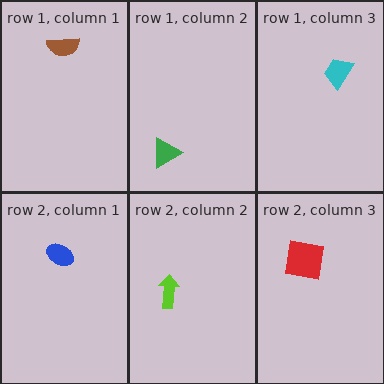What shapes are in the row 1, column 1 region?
The brown semicircle.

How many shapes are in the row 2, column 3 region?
1.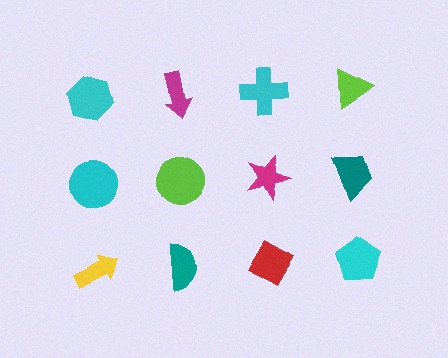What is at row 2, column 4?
A teal trapezoid.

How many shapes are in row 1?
4 shapes.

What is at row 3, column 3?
A red diamond.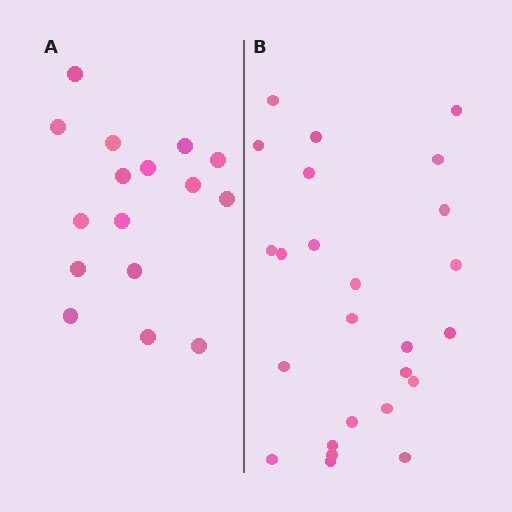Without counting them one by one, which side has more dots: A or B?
Region B (the right region) has more dots.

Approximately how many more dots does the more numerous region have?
Region B has roughly 8 or so more dots than region A.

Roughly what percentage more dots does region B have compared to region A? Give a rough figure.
About 55% more.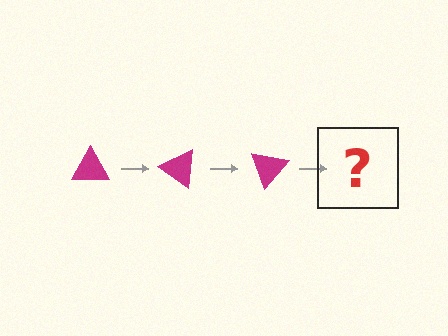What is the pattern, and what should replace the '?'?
The pattern is that the triangle rotates 35 degrees each step. The '?' should be a magenta triangle rotated 105 degrees.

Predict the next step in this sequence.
The next step is a magenta triangle rotated 105 degrees.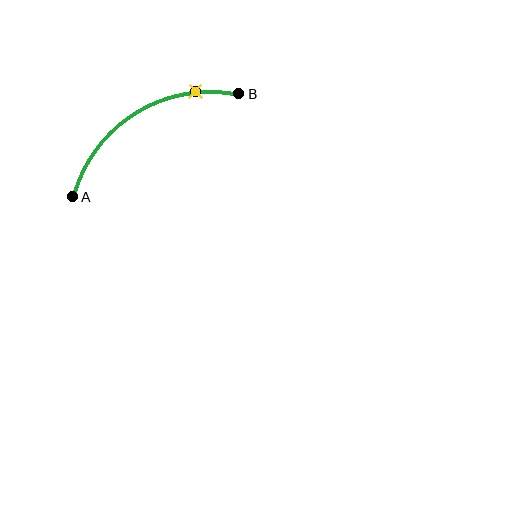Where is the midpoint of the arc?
The arc midpoint is the point on the curve farthest from the straight line joining A and B. It sits above that line.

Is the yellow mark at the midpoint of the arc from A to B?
No. The yellow mark lies on the arc but is closer to endpoint B. The arc midpoint would be at the point on the curve equidistant along the arc from both A and B.